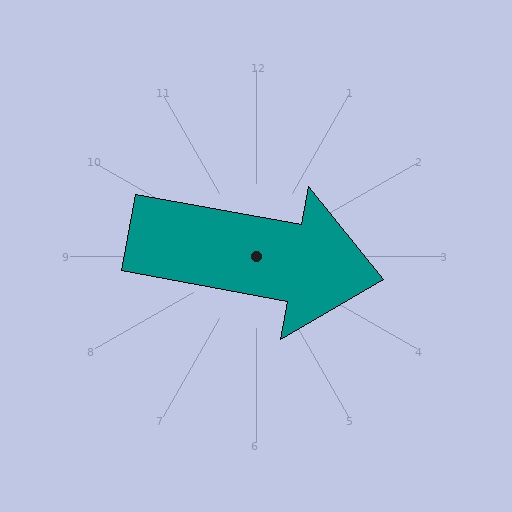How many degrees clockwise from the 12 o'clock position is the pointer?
Approximately 100 degrees.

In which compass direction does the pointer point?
East.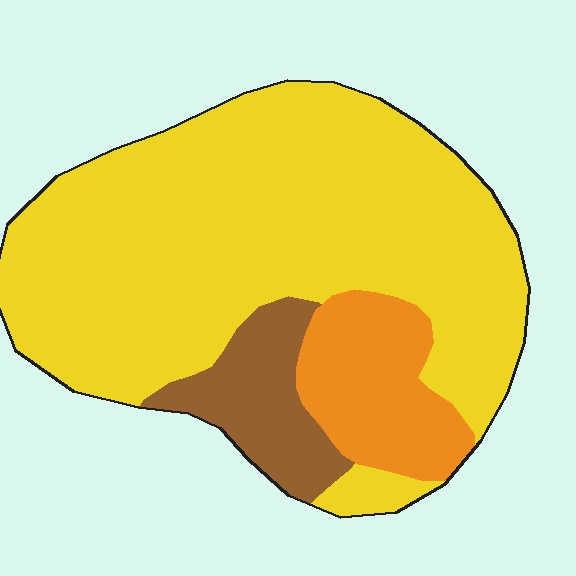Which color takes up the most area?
Yellow, at roughly 75%.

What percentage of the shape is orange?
Orange covers around 15% of the shape.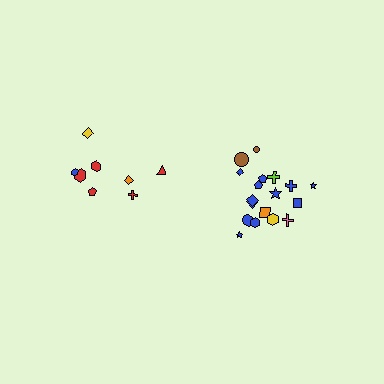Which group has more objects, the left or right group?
The right group.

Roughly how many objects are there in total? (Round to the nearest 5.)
Roughly 25 objects in total.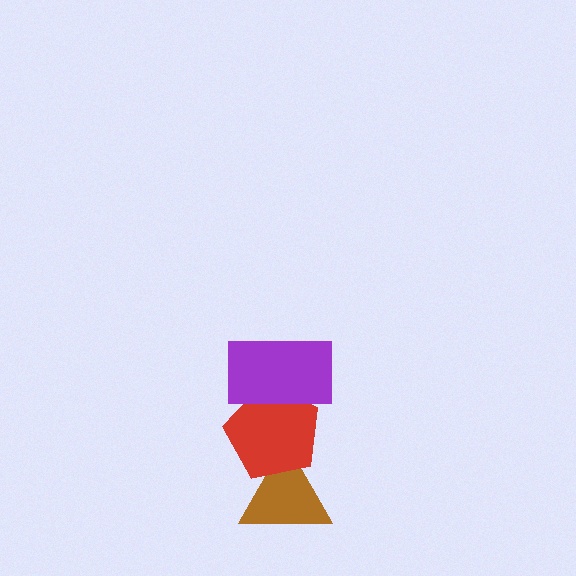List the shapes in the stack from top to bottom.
From top to bottom: the purple rectangle, the red pentagon, the brown triangle.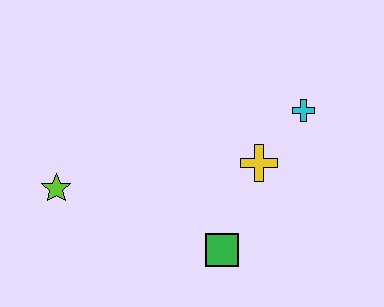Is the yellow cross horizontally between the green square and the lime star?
No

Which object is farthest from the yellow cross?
The lime star is farthest from the yellow cross.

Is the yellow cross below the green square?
No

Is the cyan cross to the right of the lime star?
Yes